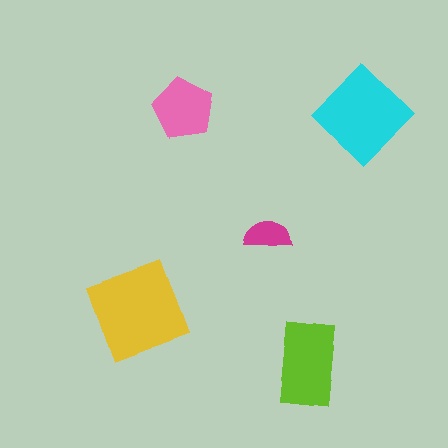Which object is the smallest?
The magenta semicircle.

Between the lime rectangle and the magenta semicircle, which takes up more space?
The lime rectangle.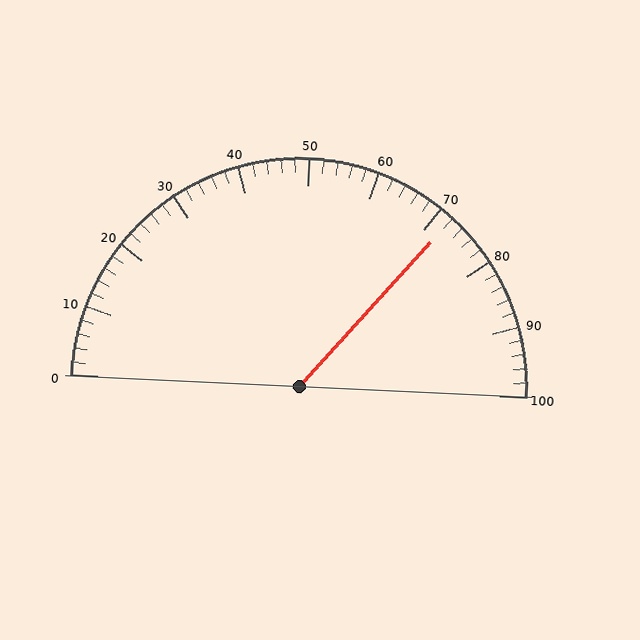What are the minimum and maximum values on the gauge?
The gauge ranges from 0 to 100.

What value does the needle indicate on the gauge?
The needle indicates approximately 72.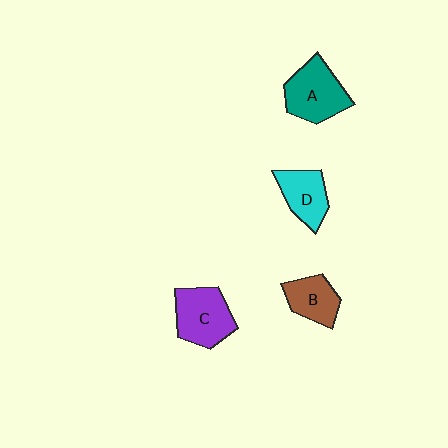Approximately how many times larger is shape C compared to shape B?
Approximately 1.4 times.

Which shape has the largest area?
Shape A (teal).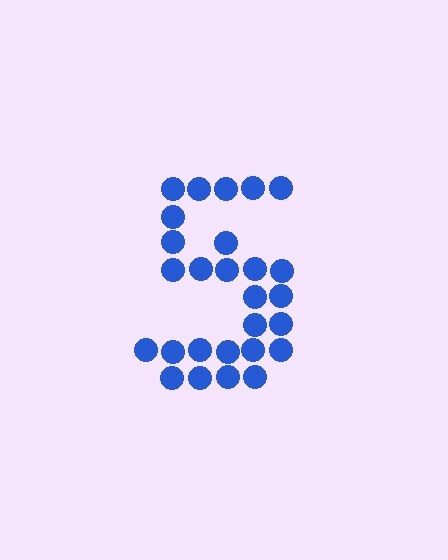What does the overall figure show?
The overall figure shows the digit 5.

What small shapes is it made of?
It is made of small circles.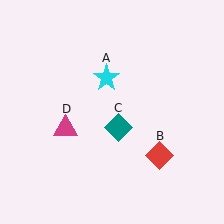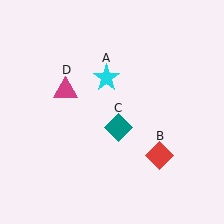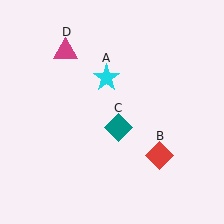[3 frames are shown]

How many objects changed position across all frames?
1 object changed position: magenta triangle (object D).